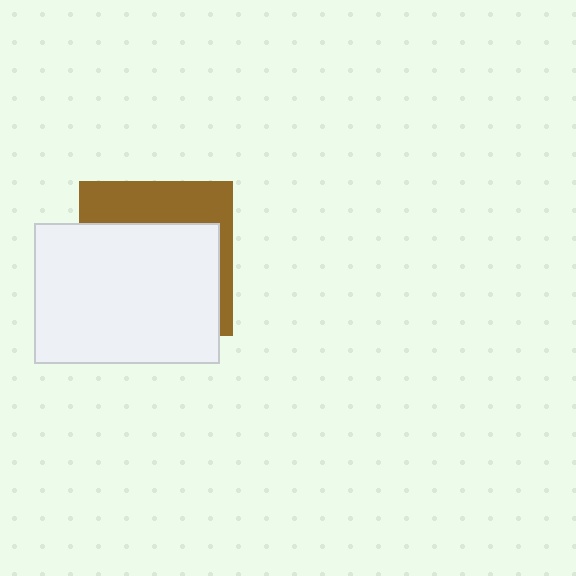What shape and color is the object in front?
The object in front is a white rectangle.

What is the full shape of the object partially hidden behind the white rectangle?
The partially hidden object is a brown square.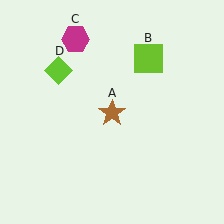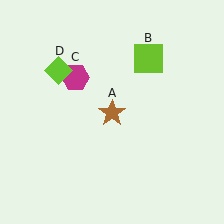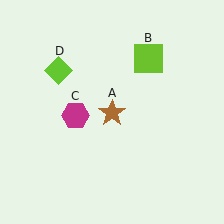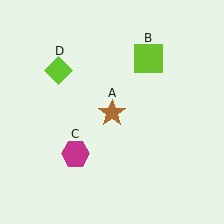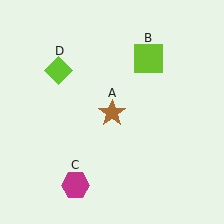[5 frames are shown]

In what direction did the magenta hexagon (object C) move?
The magenta hexagon (object C) moved down.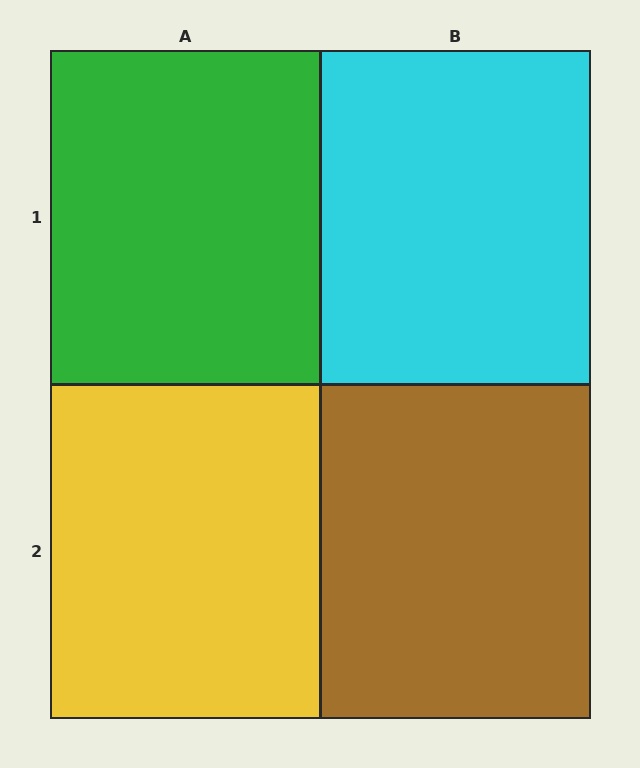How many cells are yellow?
1 cell is yellow.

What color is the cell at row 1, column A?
Green.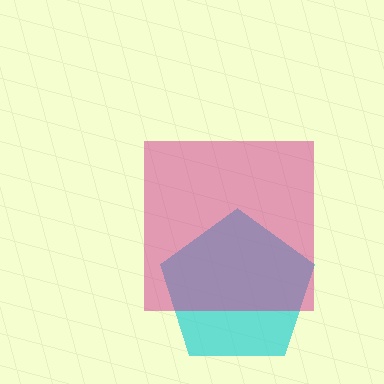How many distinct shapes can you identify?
There are 2 distinct shapes: a cyan pentagon, a magenta square.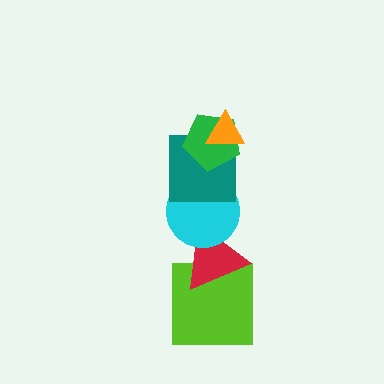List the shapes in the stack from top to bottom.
From top to bottom: the orange triangle, the green pentagon, the teal square, the cyan circle, the red triangle, the lime square.